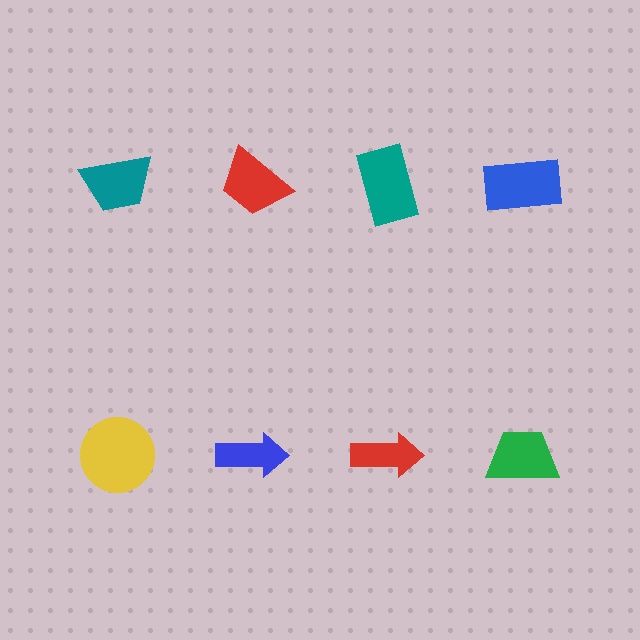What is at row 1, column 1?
A teal trapezoid.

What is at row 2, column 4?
A green trapezoid.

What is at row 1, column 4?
A blue rectangle.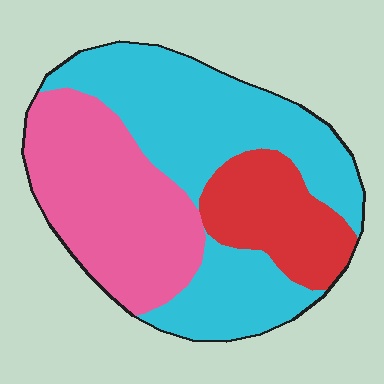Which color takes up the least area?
Red, at roughly 20%.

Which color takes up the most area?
Cyan, at roughly 50%.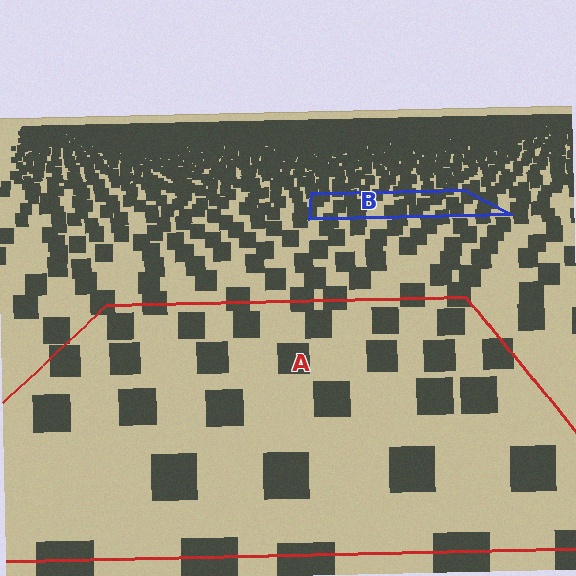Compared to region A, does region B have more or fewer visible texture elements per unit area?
Region B has more texture elements per unit area — they are packed more densely because it is farther away.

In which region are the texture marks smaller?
The texture marks are smaller in region B, because it is farther away.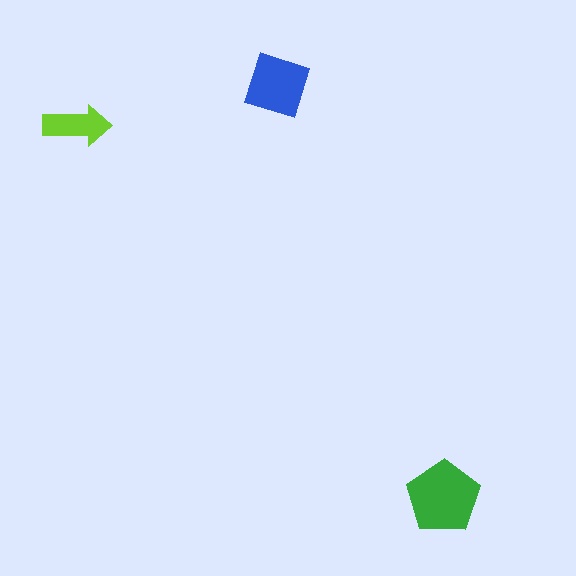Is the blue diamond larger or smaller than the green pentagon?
Smaller.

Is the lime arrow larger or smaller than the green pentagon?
Smaller.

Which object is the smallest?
The lime arrow.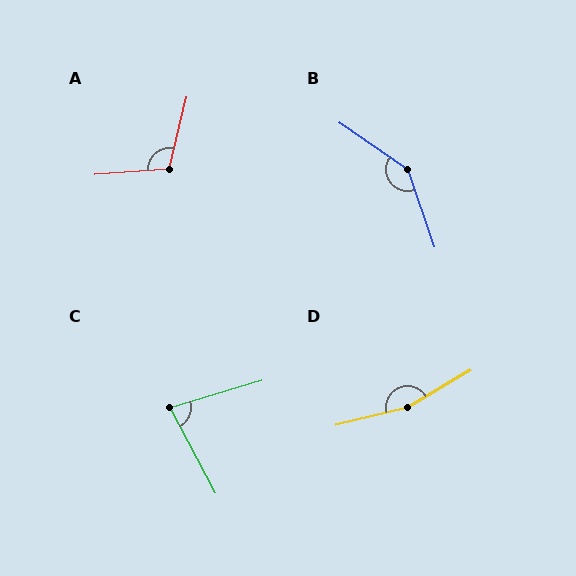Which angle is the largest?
D, at approximately 163 degrees.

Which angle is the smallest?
C, at approximately 79 degrees.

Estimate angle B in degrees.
Approximately 143 degrees.